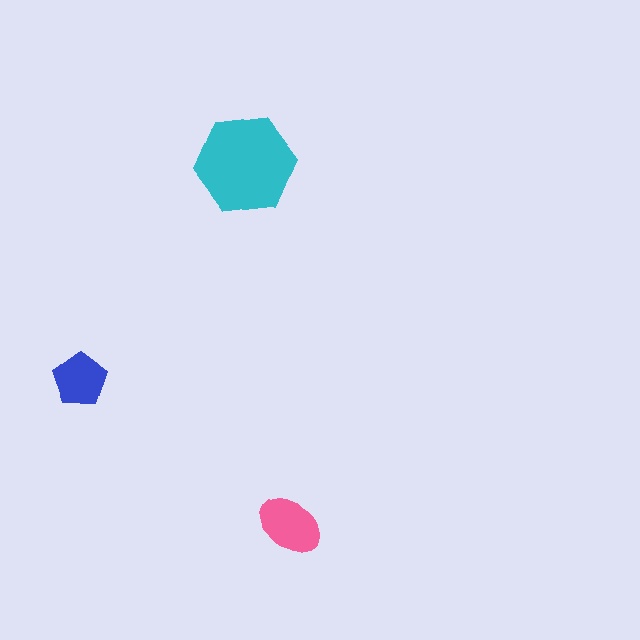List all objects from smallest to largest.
The blue pentagon, the pink ellipse, the cyan hexagon.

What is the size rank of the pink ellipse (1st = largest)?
2nd.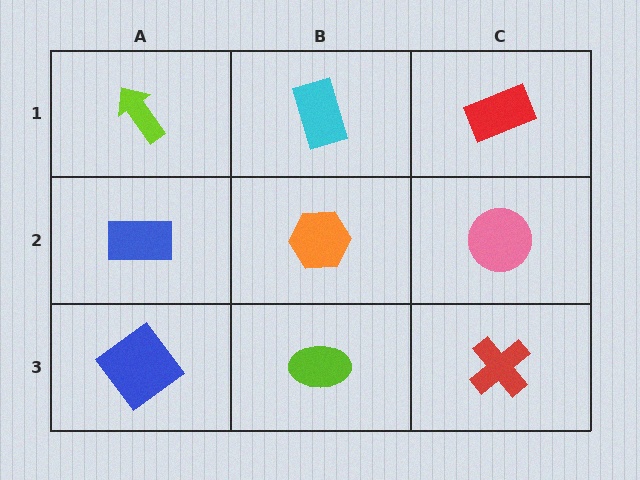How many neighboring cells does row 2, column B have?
4.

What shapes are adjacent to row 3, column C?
A pink circle (row 2, column C), a lime ellipse (row 3, column B).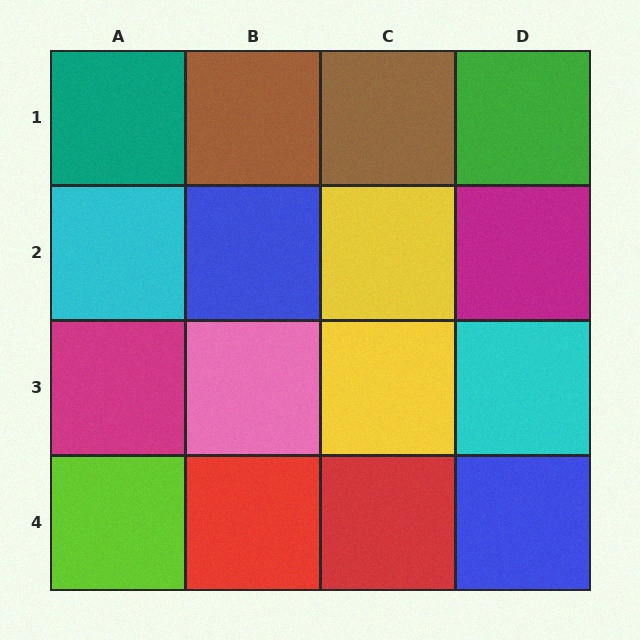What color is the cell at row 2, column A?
Cyan.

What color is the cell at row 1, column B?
Brown.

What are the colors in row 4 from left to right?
Lime, red, red, blue.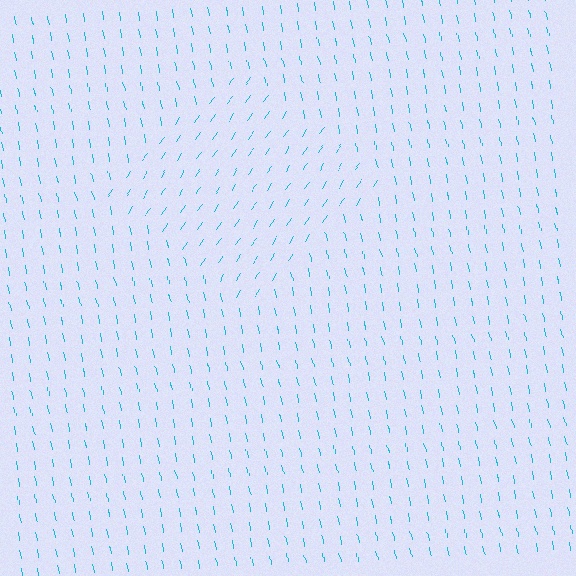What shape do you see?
I see a diamond.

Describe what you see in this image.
The image is filled with small cyan line segments. A diamond region in the image has lines oriented differently from the surrounding lines, creating a visible texture boundary.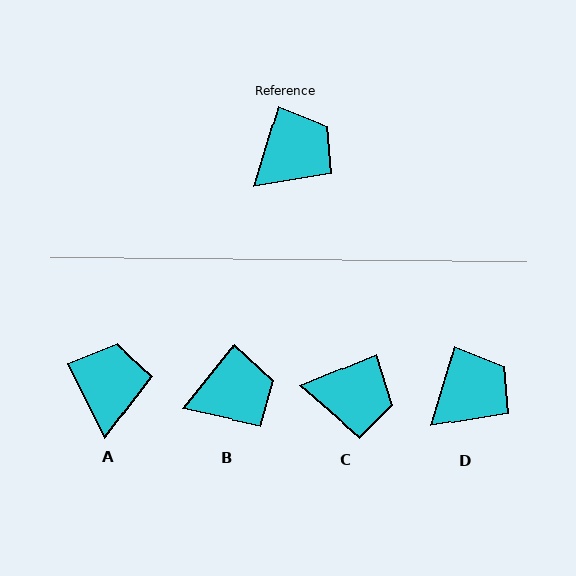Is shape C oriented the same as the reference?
No, it is off by about 51 degrees.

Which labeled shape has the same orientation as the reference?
D.